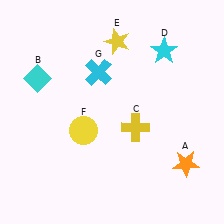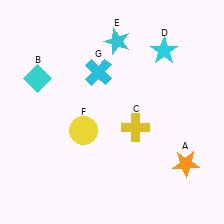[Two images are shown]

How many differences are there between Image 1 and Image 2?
There is 1 difference between the two images.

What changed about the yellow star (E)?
In Image 1, E is yellow. In Image 2, it changed to cyan.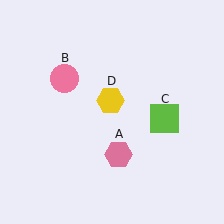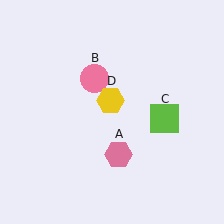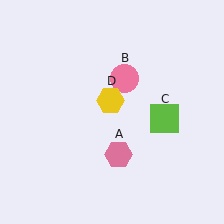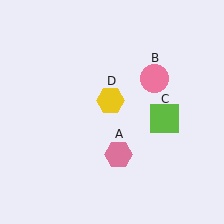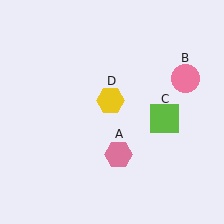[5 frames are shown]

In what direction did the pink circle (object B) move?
The pink circle (object B) moved right.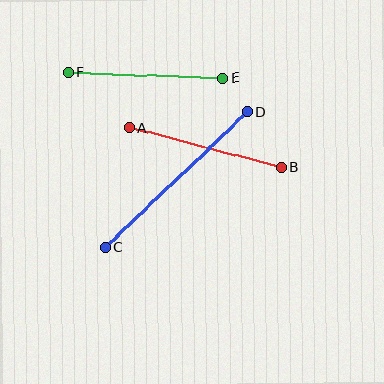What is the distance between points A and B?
The distance is approximately 157 pixels.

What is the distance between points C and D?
The distance is approximately 196 pixels.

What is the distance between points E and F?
The distance is approximately 154 pixels.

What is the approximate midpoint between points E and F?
The midpoint is at approximately (145, 75) pixels.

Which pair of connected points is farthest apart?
Points C and D are farthest apart.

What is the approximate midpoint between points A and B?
The midpoint is at approximately (205, 147) pixels.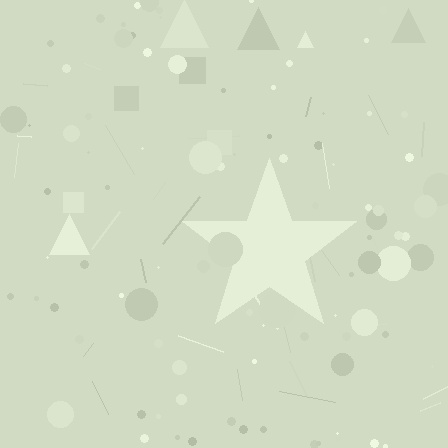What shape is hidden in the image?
A star is hidden in the image.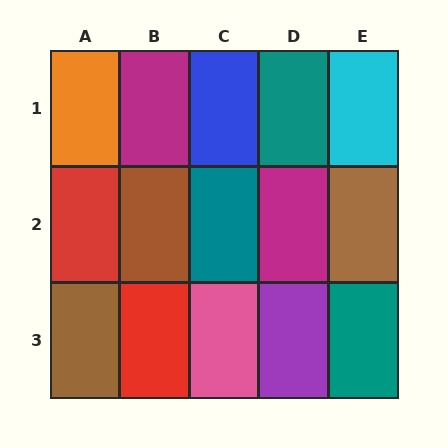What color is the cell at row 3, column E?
Teal.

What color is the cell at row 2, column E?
Brown.